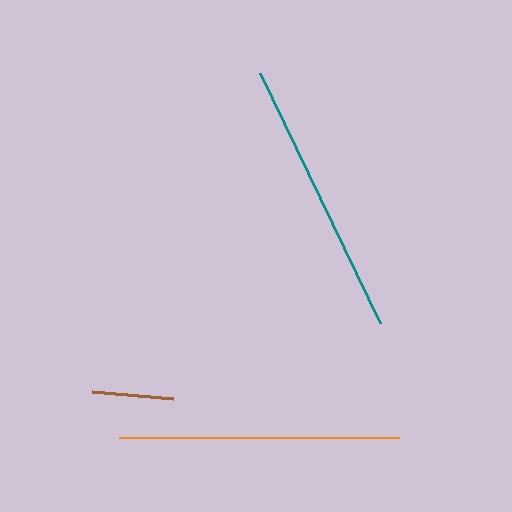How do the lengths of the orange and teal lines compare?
The orange and teal lines are approximately the same length.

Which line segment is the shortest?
The brown line is the shortest at approximately 81 pixels.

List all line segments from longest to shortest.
From longest to shortest: orange, teal, brown.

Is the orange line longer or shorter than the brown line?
The orange line is longer than the brown line.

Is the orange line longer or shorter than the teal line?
The orange line is longer than the teal line.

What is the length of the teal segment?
The teal segment is approximately 277 pixels long.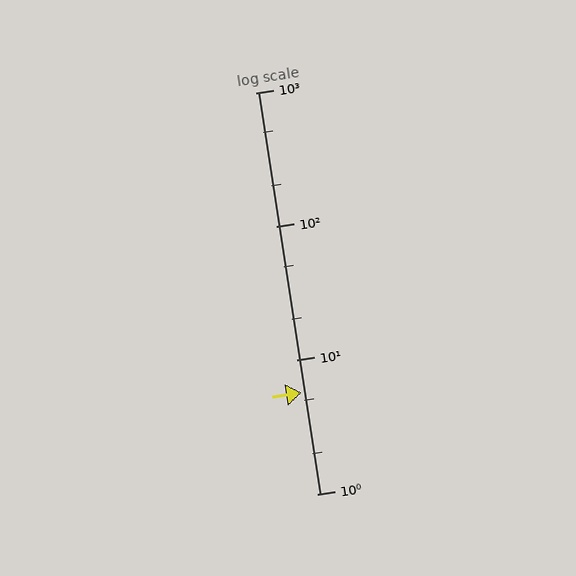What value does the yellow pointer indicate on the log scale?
The pointer indicates approximately 5.7.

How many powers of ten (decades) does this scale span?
The scale spans 3 decades, from 1 to 1000.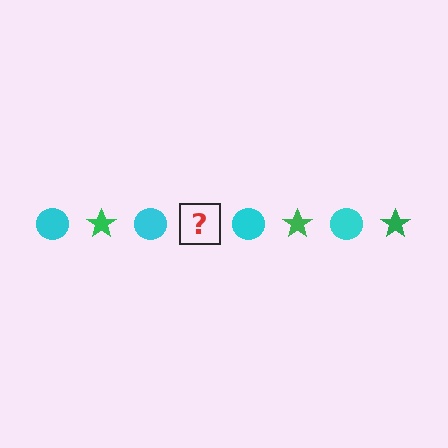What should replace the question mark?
The question mark should be replaced with a green star.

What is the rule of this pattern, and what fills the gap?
The rule is that the pattern alternates between cyan circle and green star. The gap should be filled with a green star.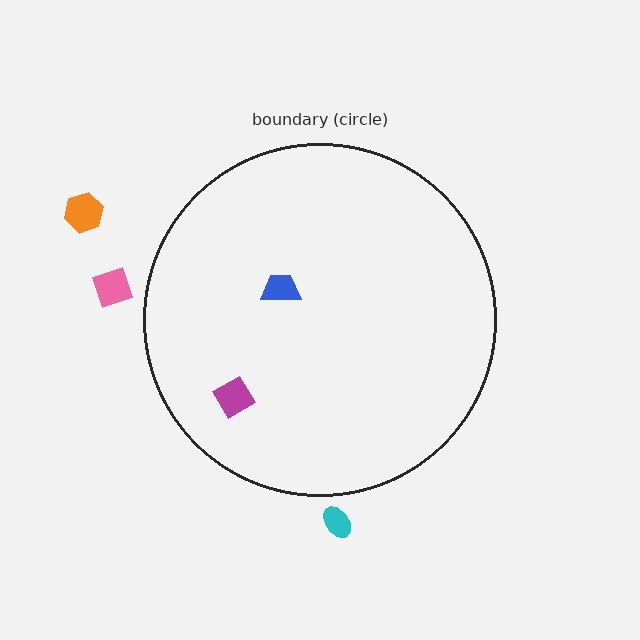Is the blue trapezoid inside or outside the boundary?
Inside.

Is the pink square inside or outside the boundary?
Outside.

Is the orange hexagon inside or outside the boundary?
Outside.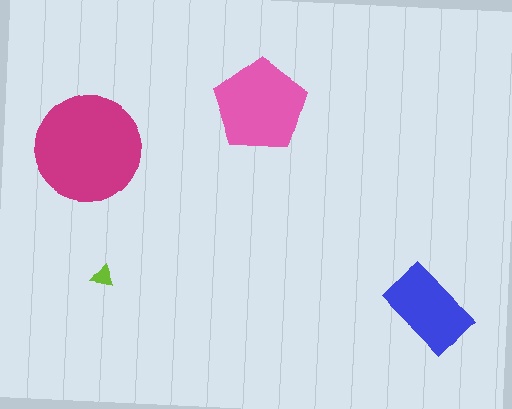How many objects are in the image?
There are 4 objects in the image.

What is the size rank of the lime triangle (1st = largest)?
4th.